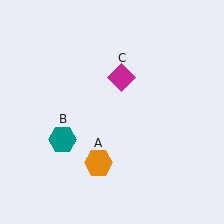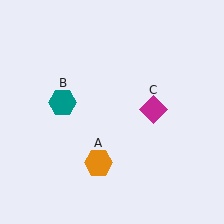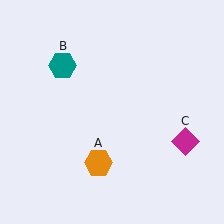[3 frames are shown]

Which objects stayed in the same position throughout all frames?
Orange hexagon (object A) remained stationary.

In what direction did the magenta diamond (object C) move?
The magenta diamond (object C) moved down and to the right.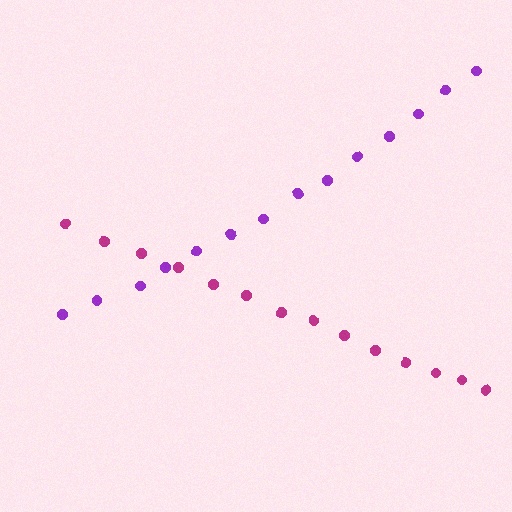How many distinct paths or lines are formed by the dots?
There are 2 distinct paths.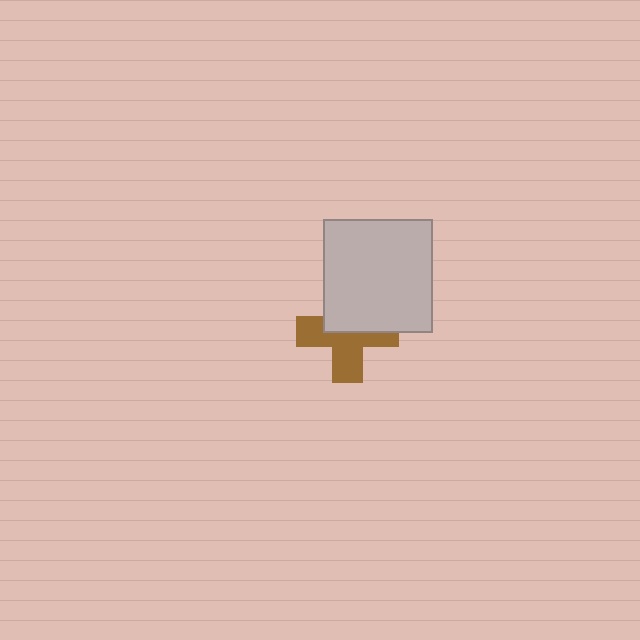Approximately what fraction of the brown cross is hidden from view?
Roughly 45% of the brown cross is hidden behind the light gray rectangle.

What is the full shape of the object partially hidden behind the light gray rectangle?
The partially hidden object is a brown cross.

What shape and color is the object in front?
The object in front is a light gray rectangle.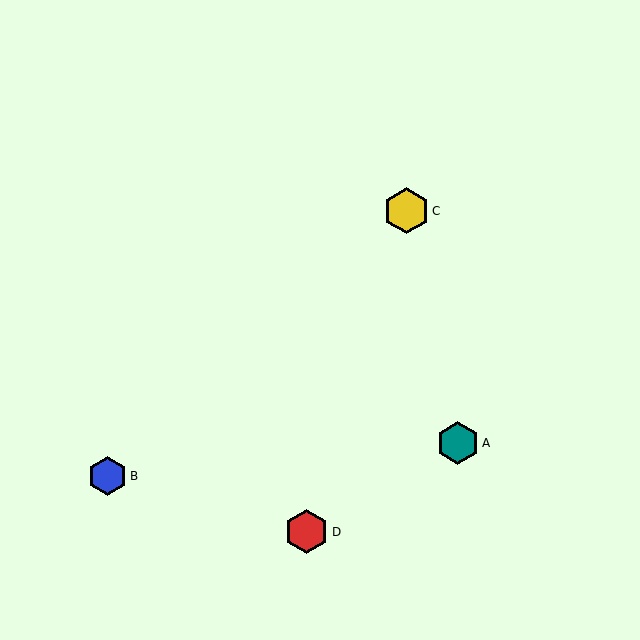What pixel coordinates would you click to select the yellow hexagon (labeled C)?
Click at (406, 211) to select the yellow hexagon C.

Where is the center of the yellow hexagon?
The center of the yellow hexagon is at (406, 211).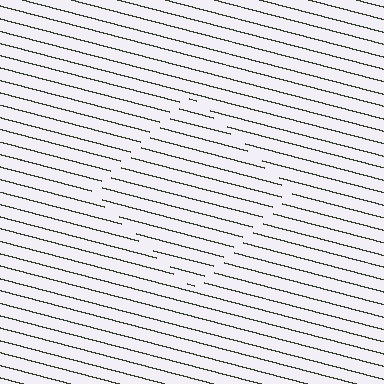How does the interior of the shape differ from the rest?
The interior of the shape contains the same grating, shifted by half a period — the contour is defined by the phase discontinuity where line-ends from the inner and outer gratings abut.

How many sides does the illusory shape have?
4 sides — the line-ends trace a square.